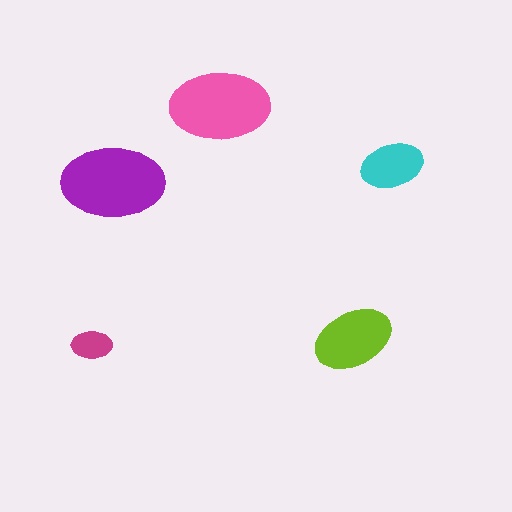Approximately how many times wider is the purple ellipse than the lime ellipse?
About 1.5 times wider.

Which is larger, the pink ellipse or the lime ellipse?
The pink one.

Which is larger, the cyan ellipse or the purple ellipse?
The purple one.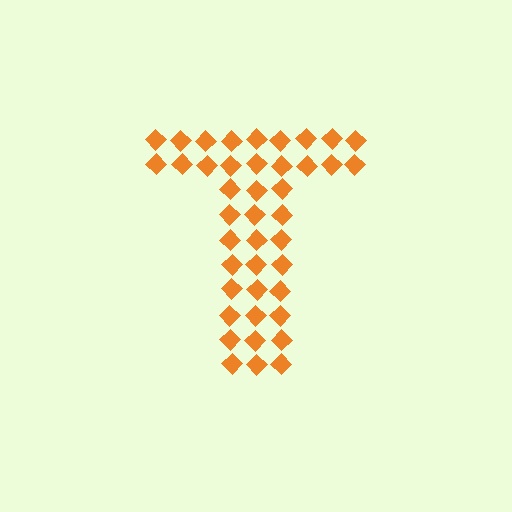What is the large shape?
The large shape is the letter T.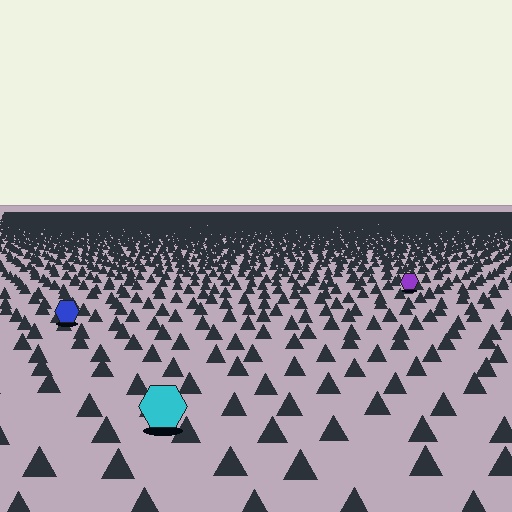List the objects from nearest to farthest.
From nearest to farthest: the cyan hexagon, the blue hexagon, the purple hexagon.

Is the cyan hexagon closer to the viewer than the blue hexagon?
Yes. The cyan hexagon is closer — you can tell from the texture gradient: the ground texture is coarser near it.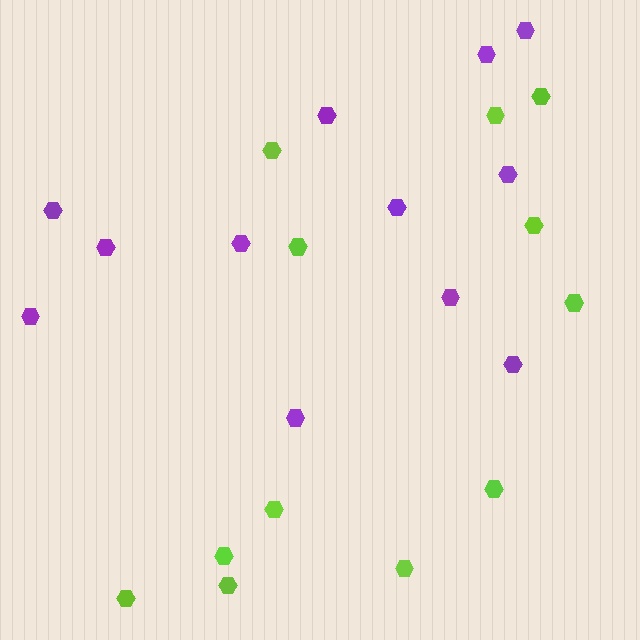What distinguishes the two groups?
There are 2 groups: one group of lime hexagons (12) and one group of purple hexagons (12).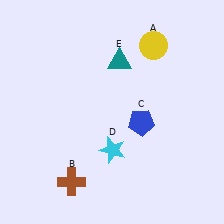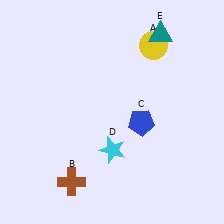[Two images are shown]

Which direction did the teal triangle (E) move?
The teal triangle (E) moved right.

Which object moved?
The teal triangle (E) moved right.